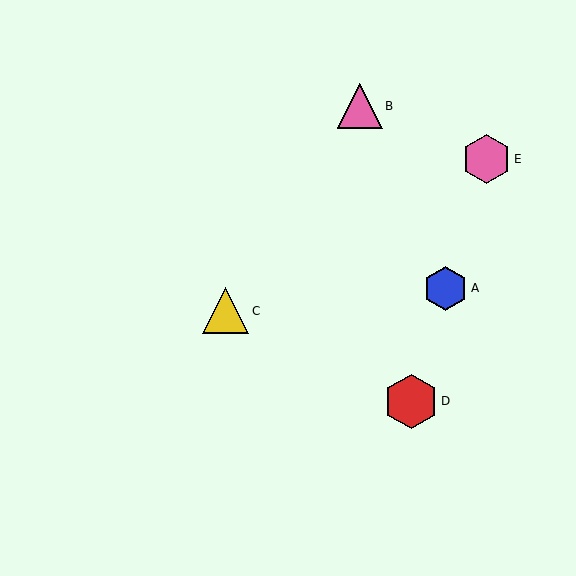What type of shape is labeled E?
Shape E is a pink hexagon.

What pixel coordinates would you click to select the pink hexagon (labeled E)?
Click at (487, 159) to select the pink hexagon E.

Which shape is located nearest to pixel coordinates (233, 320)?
The yellow triangle (labeled C) at (225, 311) is nearest to that location.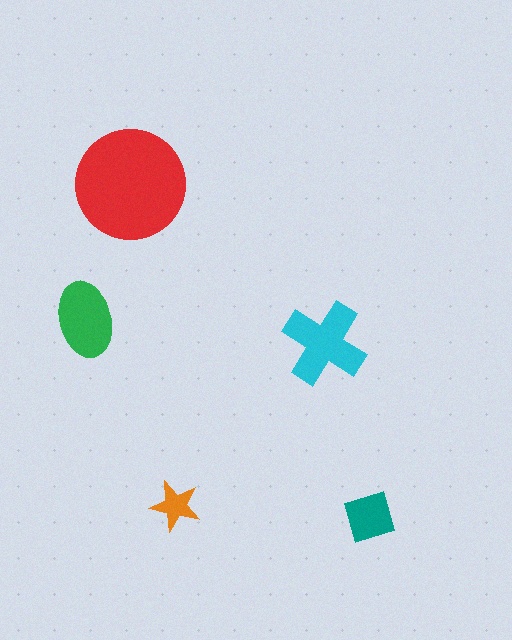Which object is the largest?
The red circle.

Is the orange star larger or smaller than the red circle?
Smaller.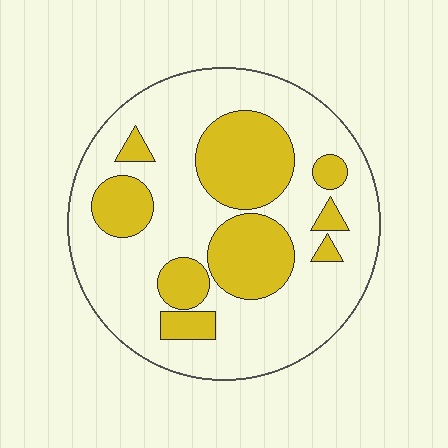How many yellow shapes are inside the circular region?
9.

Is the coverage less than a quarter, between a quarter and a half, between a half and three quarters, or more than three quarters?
Between a quarter and a half.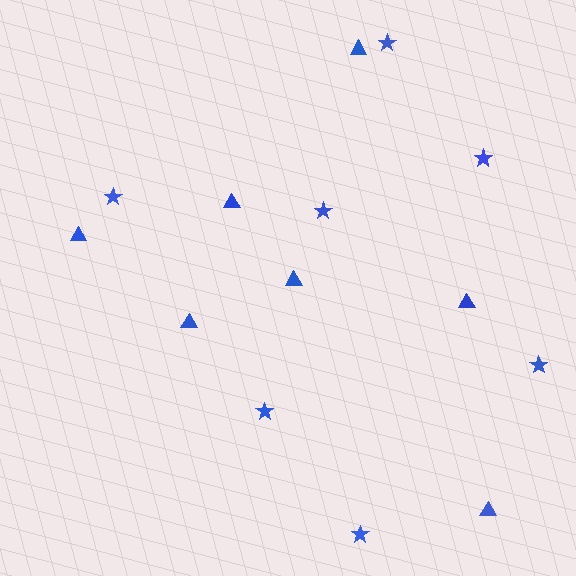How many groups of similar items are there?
There are 2 groups: one group of triangles (7) and one group of stars (7).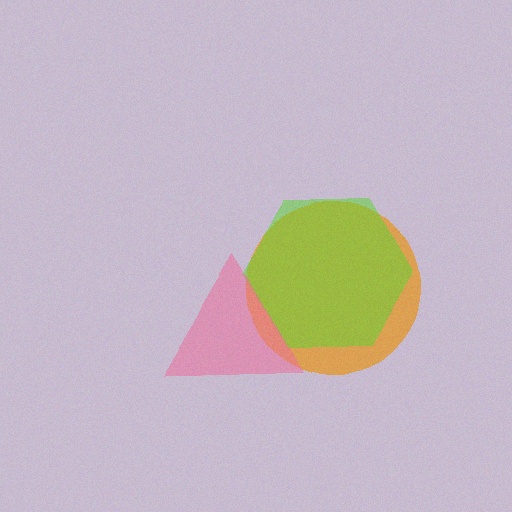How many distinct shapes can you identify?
There are 3 distinct shapes: an orange circle, a lime hexagon, a pink triangle.